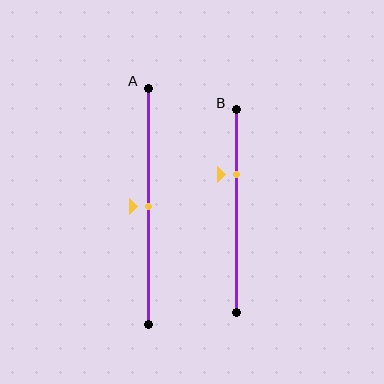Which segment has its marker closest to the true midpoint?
Segment A has its marker closest to the true midpoint.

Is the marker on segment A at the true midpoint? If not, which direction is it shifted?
Yes, the marker on segment A is at the true midpoint.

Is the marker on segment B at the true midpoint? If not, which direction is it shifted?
No, the marker on segment B is shifted upward by about 18% of the segment length.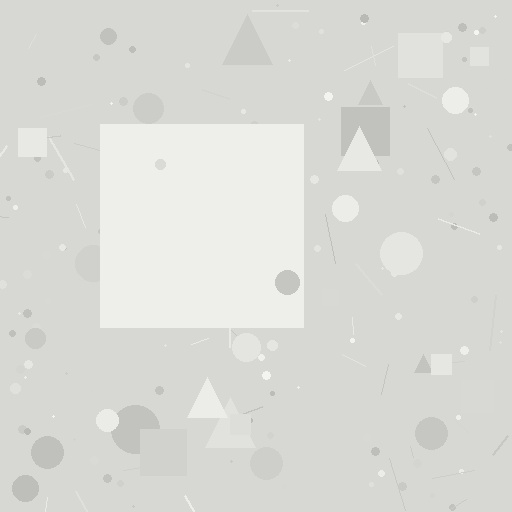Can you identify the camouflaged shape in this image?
The camouflaged shape is a square.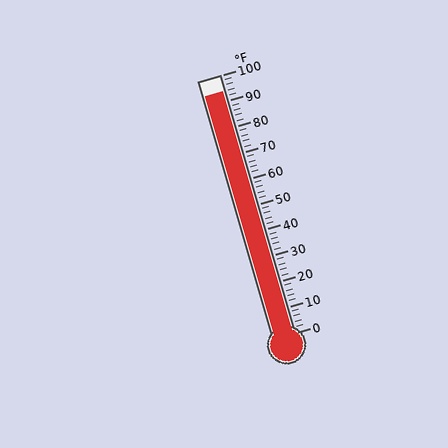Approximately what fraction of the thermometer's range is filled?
The thermometer is filled to approximately 95% of its range.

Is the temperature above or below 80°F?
The temperature is above 80°F.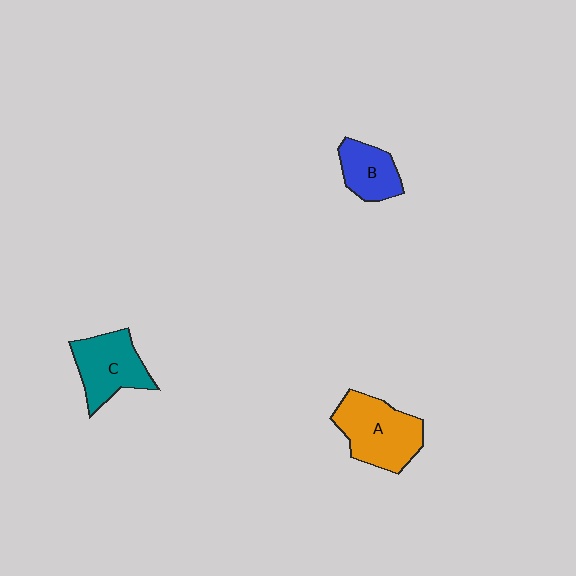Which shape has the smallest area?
Shape B (blue).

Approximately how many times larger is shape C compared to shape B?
Approximately 1.4 times.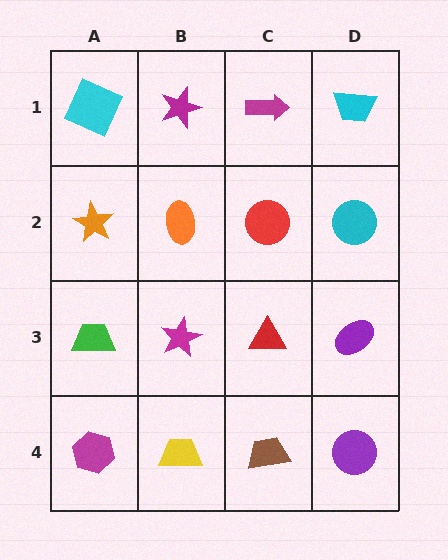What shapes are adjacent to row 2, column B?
A magenta star (row 1, column B), a magenta star (row 3, column B), an orange star (row 2, column A), a red circle (row 2, column C).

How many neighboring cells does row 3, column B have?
4.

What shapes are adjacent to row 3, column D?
A cyan circle (row 2, column D), a purple circle (row 4, column D), a red triangle (row 3, column C).